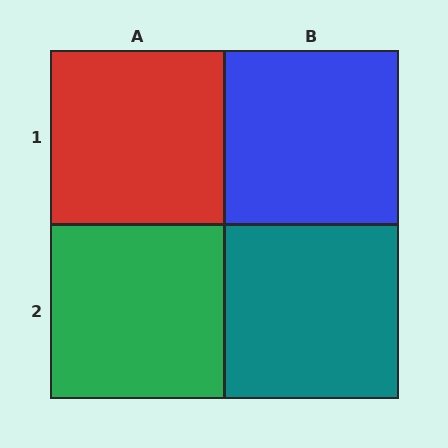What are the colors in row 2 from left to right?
Green, teal.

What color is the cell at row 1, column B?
Blue.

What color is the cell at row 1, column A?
Red.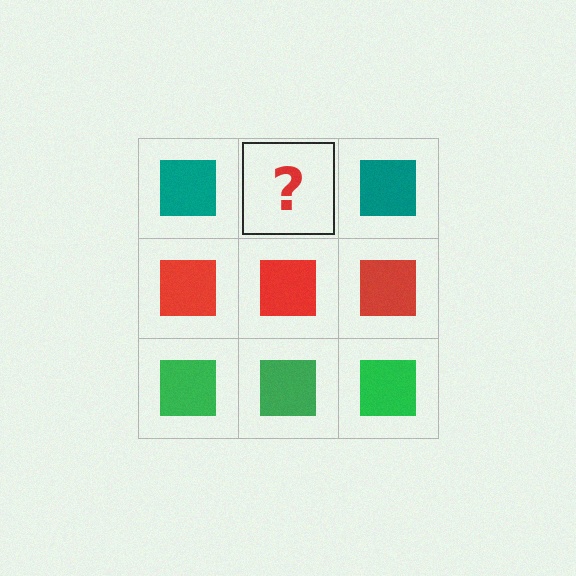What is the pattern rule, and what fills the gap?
The rule is that each row has a consistent color. The gap should be filled with a teal square.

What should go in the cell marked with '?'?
The missing cell should contain a teal square.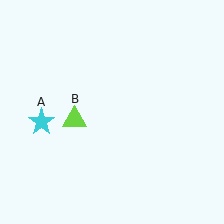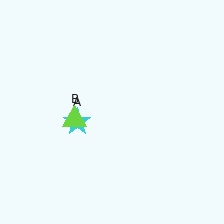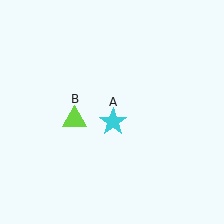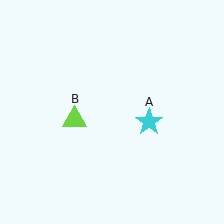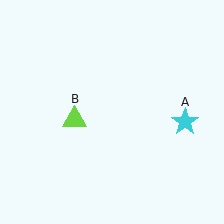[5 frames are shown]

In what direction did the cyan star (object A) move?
The cyan star (object A) moved right.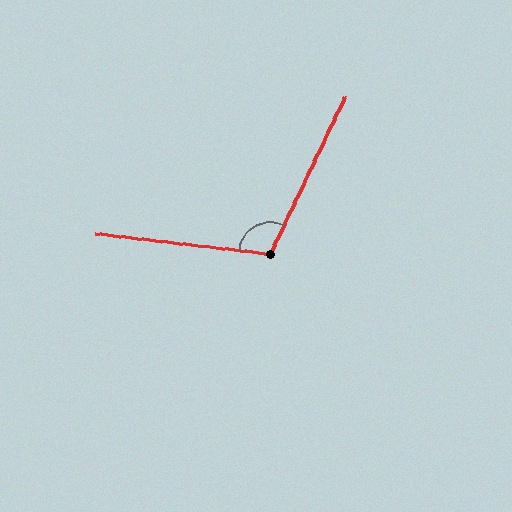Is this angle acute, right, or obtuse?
It is obtuse.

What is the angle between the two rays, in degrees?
Approximately 109 degrees.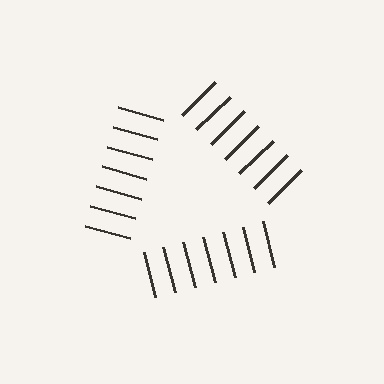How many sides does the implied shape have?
3 sides — the line-ends trace a triangle.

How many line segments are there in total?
21 — 7 along each of the 3 edges.